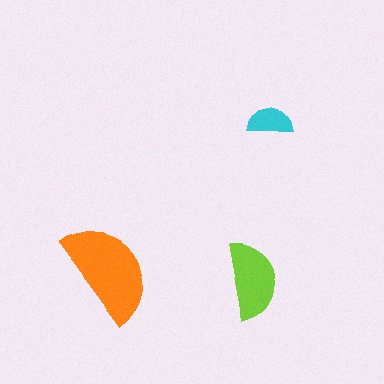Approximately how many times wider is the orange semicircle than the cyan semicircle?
About 2.5 times wider.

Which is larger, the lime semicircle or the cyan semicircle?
The lime one.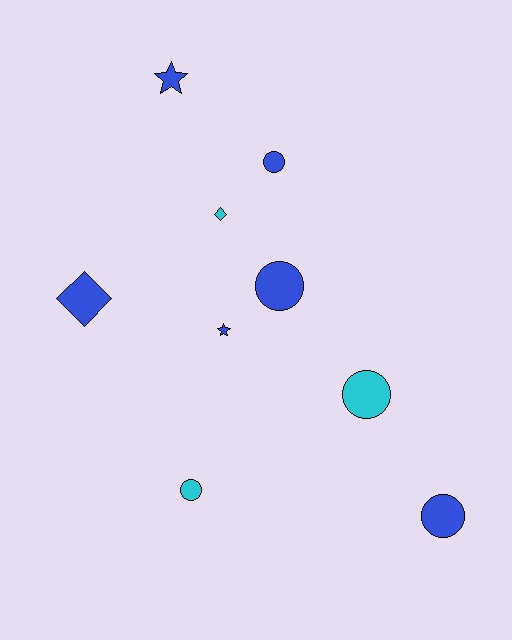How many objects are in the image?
There are 9 objects.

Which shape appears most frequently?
Circle, with 5 objects.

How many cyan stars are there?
There are no cyan stars.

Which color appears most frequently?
Blue, with 6 objects.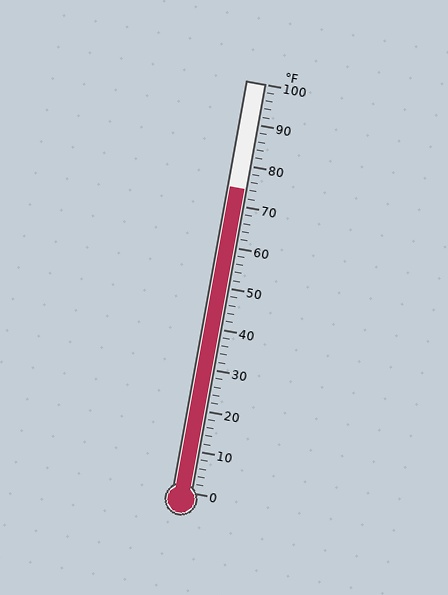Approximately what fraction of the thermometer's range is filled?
The thermometer is filled to approximately 75% of its range.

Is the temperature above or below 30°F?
The temperature is above 30°F.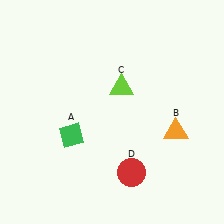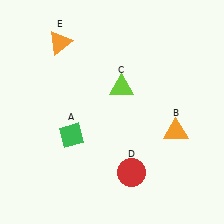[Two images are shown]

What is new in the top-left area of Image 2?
An orange triangle (E) was added in the top-left area of Image 2.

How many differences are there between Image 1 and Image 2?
There is 1 difference between the two images.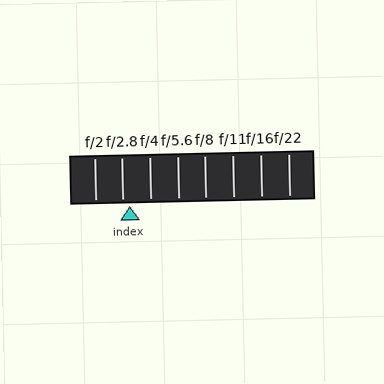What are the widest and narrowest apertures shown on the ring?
The widest aperture shown is f/2 and the narrowest is f/22.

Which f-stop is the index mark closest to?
The index mark is closest to f/2.8.